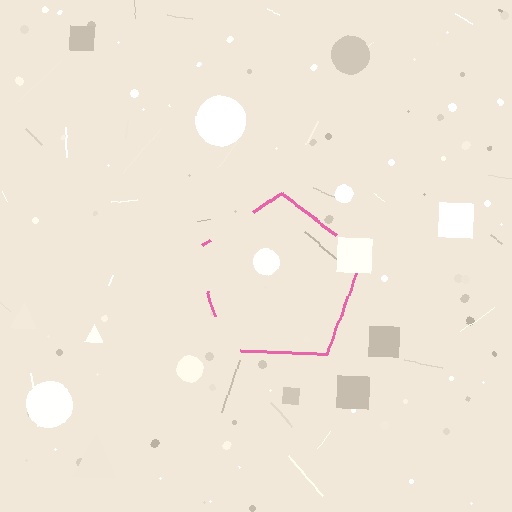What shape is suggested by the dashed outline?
The dashed outline suggests a pentagon.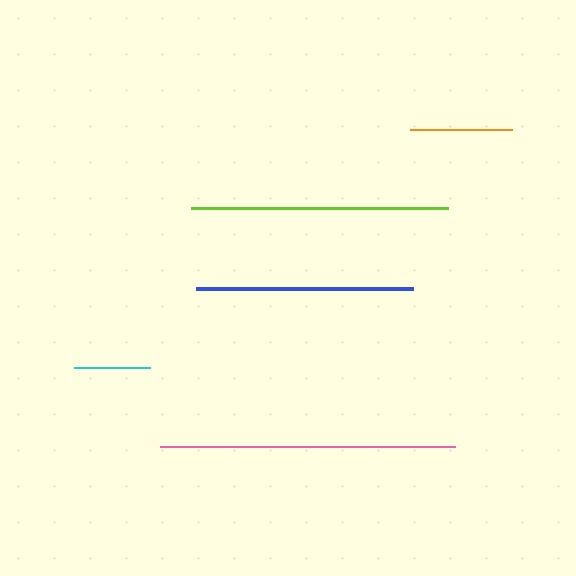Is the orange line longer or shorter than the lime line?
The lime line is longer than the orange line.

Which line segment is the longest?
The pink line is the longest at approximately 296 pixels.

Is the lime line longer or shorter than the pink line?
The pink line is longer than the lime line.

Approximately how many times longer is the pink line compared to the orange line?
The pink line is approximately 2.9 times the length of the orange line.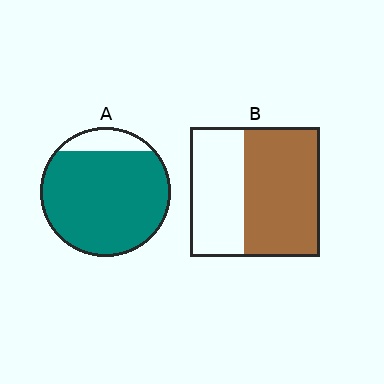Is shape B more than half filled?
Yes.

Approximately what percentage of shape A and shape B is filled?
A is approximately 85% and B is approximately 60%.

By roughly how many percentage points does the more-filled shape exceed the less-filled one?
By roughly 30 percentage points (A over B).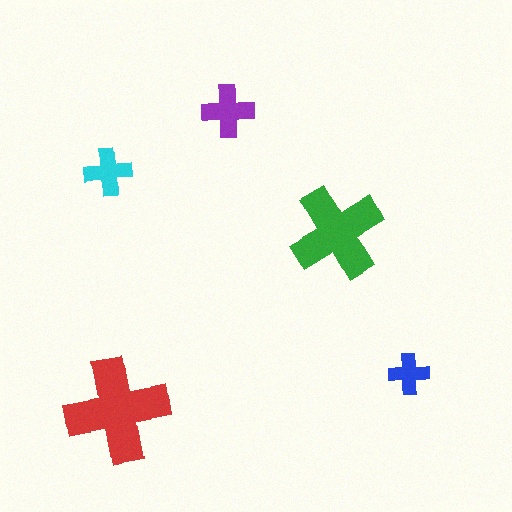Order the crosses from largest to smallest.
the red one, the green one, the purple one, the cyan one, the blue one.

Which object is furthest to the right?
The blue cross is rightmost.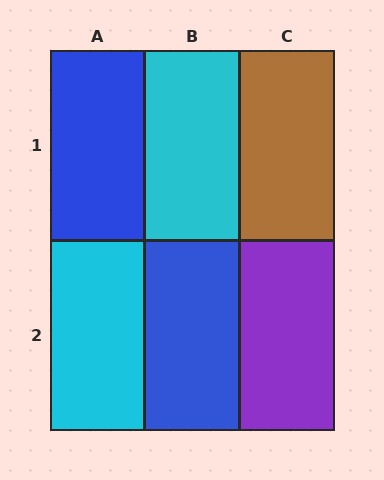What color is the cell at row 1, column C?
Brown.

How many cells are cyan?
2 cells are cyan.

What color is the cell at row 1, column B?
Cyan.